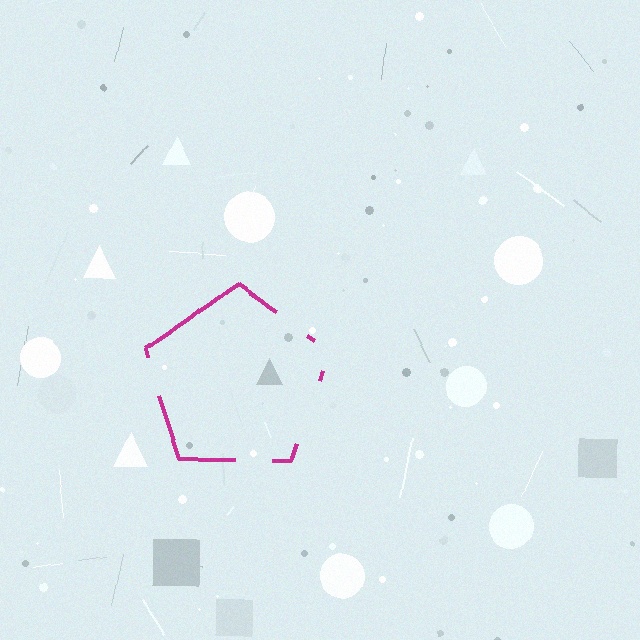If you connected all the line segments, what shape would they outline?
They would outline a pentagon.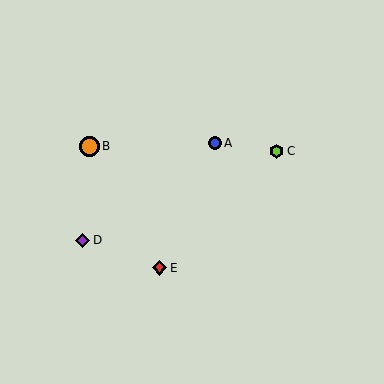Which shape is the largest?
The orange circle (labeled B) is the largest.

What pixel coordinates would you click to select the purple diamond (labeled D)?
Click at (83, 240) to select the purple diamond D.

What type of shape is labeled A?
Shape A is a blue circle.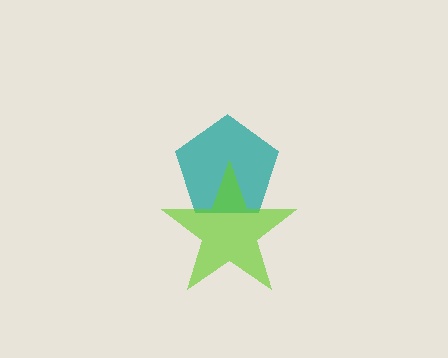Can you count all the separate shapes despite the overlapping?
Yes, there are 2 separate shapes.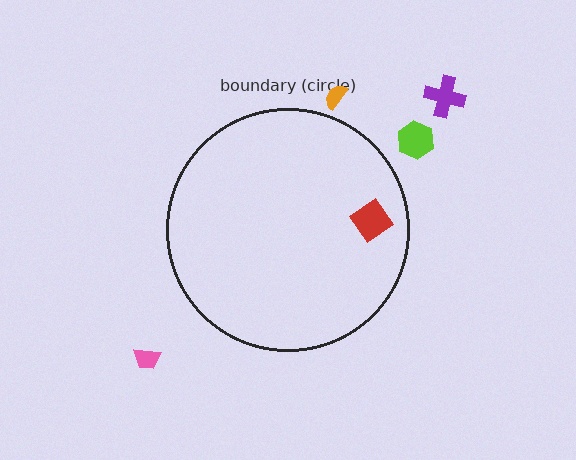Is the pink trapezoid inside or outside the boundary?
Outside.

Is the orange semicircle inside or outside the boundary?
Outside.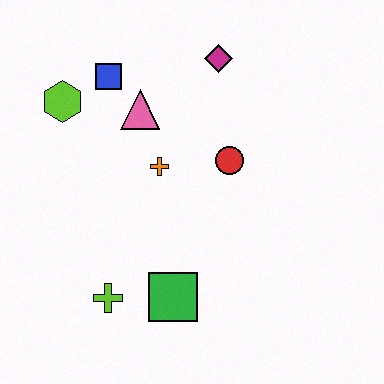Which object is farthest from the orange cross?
The lime cross is farthest from the orange cross.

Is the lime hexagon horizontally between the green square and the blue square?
No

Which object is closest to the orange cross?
The pink triangle is closest to the orange cross.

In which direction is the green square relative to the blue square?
The green square is below the blue square.